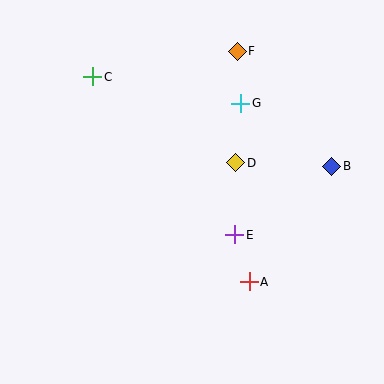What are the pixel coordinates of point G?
Point G is at (241, 103).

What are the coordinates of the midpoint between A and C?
The midpoint between A and C is at (171, 179).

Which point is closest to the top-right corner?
Point F is closest to the top-right corner.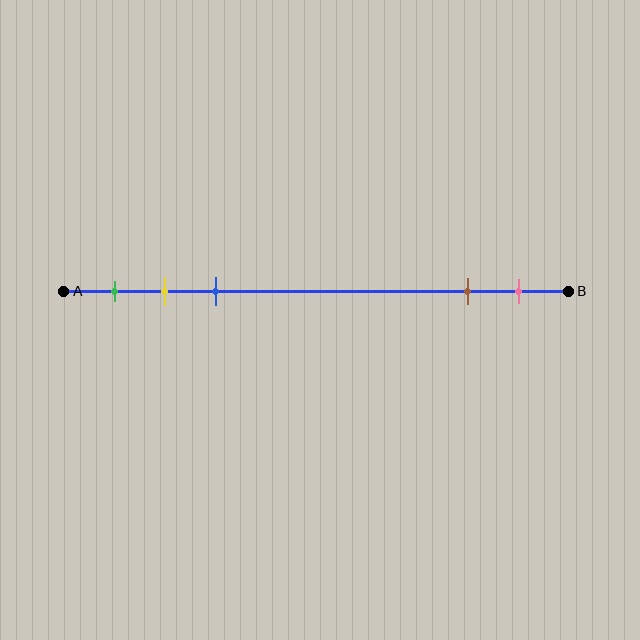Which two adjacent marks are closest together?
The yellow and blue marks are the closest adjacent pair.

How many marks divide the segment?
There are 5 marks dividing the segment.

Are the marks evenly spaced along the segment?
No, the marks are not evenly spaced.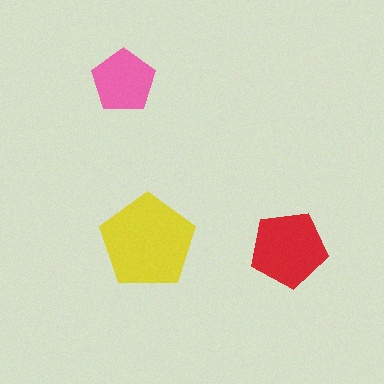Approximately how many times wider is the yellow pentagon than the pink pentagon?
About 1.5 times wider.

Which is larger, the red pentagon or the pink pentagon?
The red one.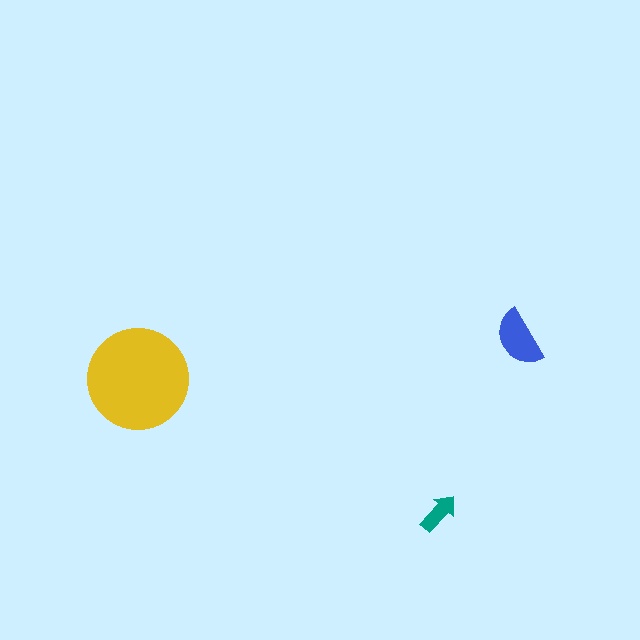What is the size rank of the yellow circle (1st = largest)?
1st.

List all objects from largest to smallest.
The yellow circle, the blue semicircle, the teal arrow.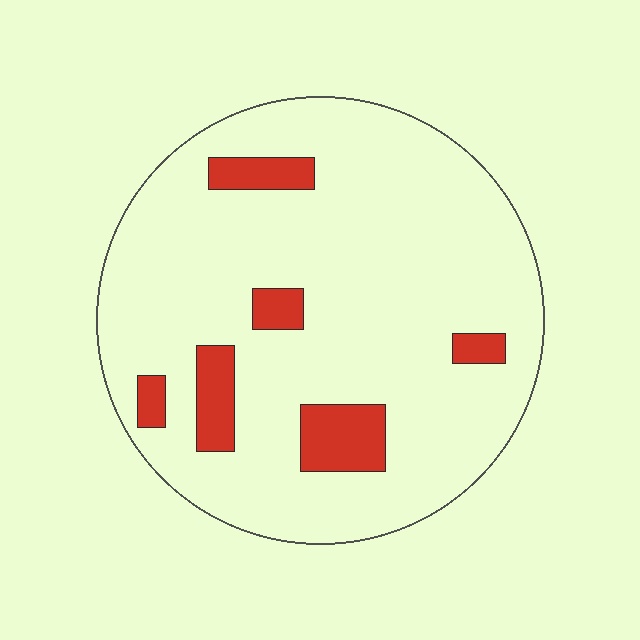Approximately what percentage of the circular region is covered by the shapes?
Approximately 10%.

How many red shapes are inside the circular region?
6.